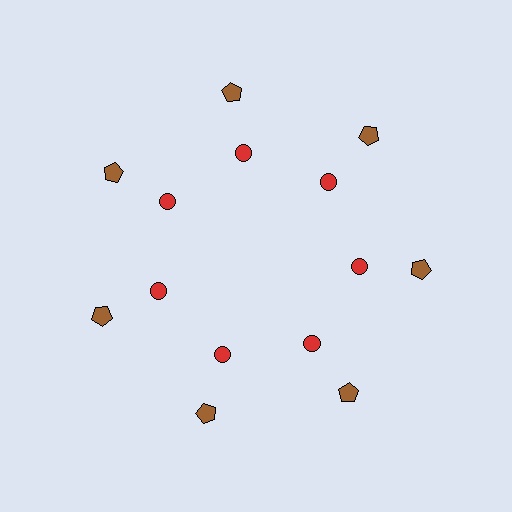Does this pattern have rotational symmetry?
Yes, this pattern has 7-fold rotational symmetry. It looks the same after rotating 51 degrees around the center.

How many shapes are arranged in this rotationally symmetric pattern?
There are 14 shapes, arranged in 7 groups of 2.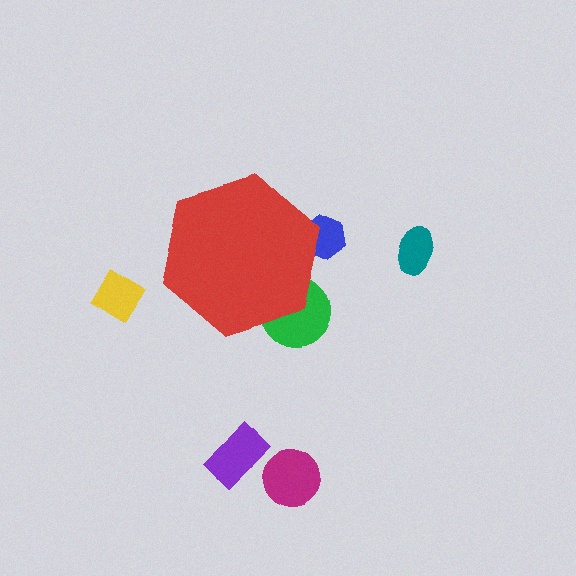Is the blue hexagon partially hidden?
Yes, the blue hexagon is partially hidden behind the red hexagon.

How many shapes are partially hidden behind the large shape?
2 shapes are partially hidden.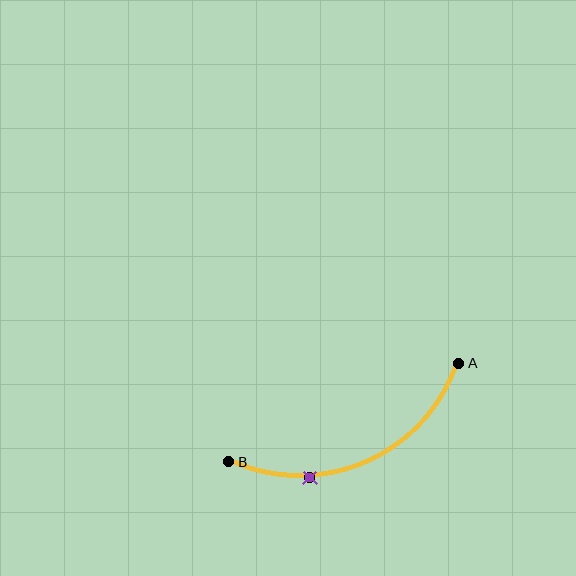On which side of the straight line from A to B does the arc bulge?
The arc bulges below the straight line connecting A and B.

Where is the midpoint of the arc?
The arc midpoint is the point on the curve farthest from the straight line joining A and B. It sits below that line.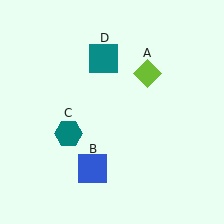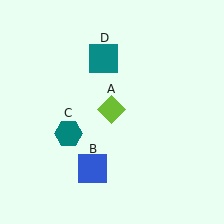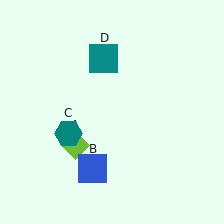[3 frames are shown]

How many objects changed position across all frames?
1 object changed position: lime diamond (object A).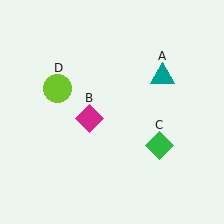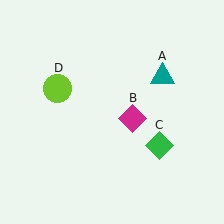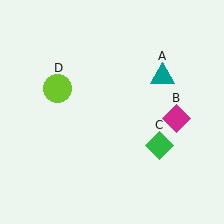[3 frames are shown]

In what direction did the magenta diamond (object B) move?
The magenta diamond (object B) moved right.